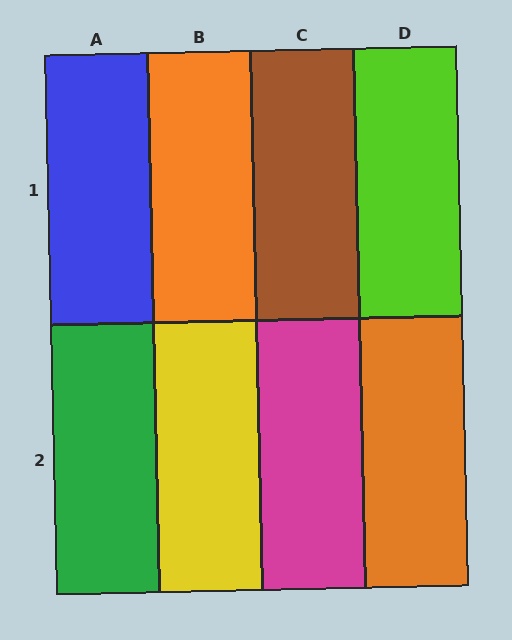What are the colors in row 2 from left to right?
Green, yellow, magenta, orange.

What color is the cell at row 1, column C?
Brown.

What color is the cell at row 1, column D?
Lime.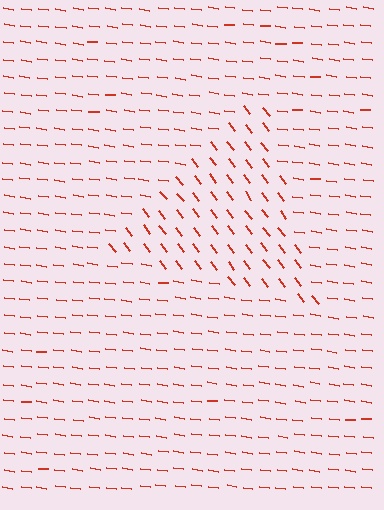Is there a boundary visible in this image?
Yes, there is a texture boundary formed by a change in line orientation.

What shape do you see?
I see a triangle.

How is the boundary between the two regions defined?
The boundary is defined purely by a change in line orientation (approximately 45 degrees difference). All lines are the same color and thickness.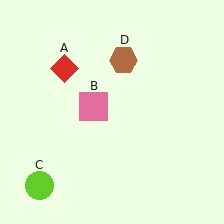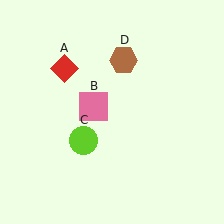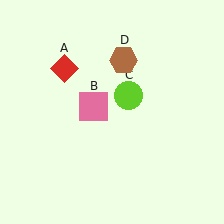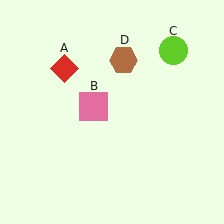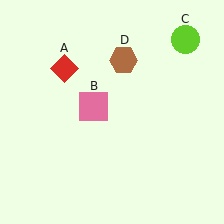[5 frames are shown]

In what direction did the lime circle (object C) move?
The lime circle (object C) moved up and to the right.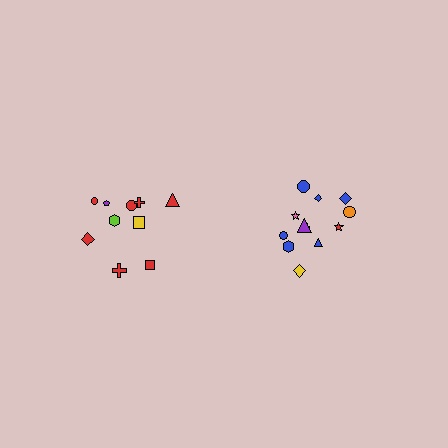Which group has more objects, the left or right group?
The right group.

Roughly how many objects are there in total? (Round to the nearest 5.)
Roughly 20 objects in total.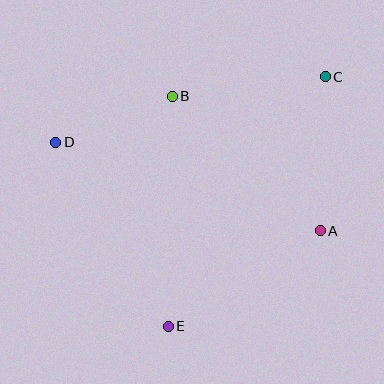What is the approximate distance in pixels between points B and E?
The distance between B and E is approximately 230 pixels.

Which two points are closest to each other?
Points B and D are closest to each other.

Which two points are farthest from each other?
Points C and E are farthest from each other.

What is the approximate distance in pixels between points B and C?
The distance between B and C is approximately 154 pixels.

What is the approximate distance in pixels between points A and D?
The distance between A and D is approximately 279 pixels.